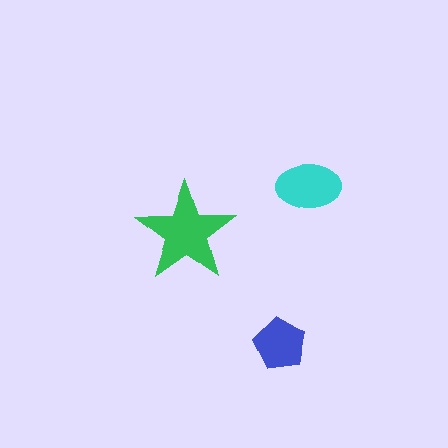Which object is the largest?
The green star.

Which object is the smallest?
The blue pentagon.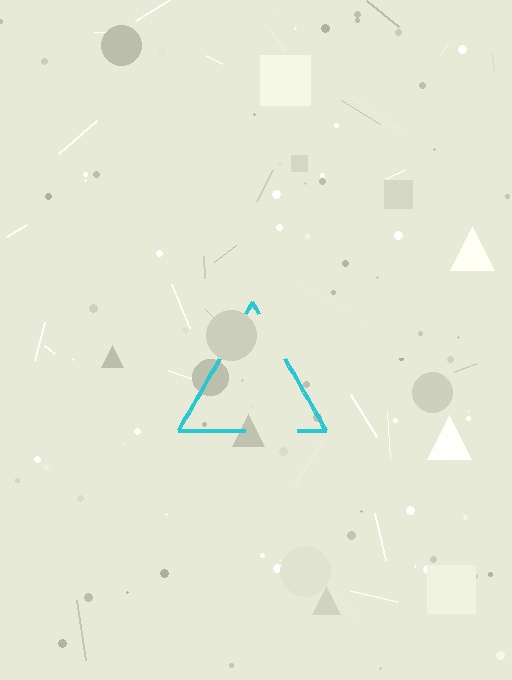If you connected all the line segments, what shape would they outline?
They would outline a triangle.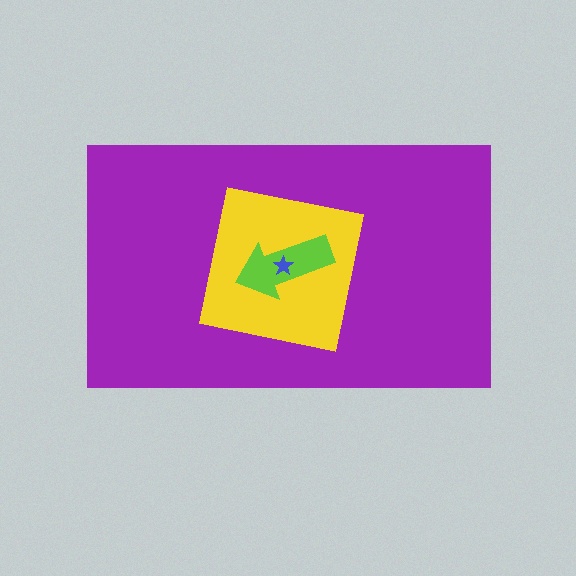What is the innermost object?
The blue star.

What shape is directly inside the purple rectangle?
The yellow square.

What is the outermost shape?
The purple rectangle.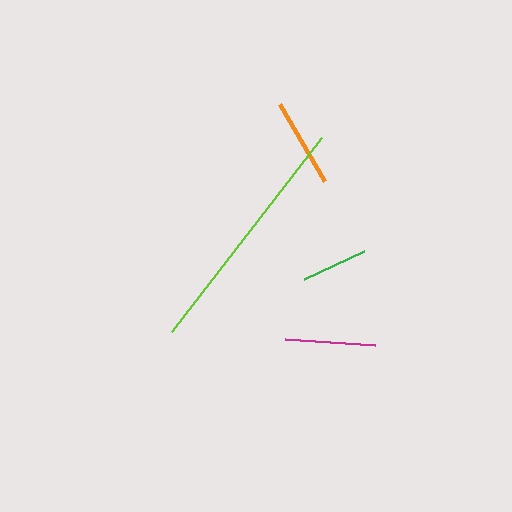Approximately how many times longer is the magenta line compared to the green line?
The magenta line is approximately 1.4 times the length of the green line.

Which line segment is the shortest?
The green line is the shortest at approximately 66 pixels.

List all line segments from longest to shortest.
From longest to shortest: lime, magenta, orange, green.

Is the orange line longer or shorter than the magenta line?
The magenta line is longer than the orange line.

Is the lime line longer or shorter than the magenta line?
The lime line is longer than the magenta line.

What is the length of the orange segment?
The orange segment is approximately 89 pixels long.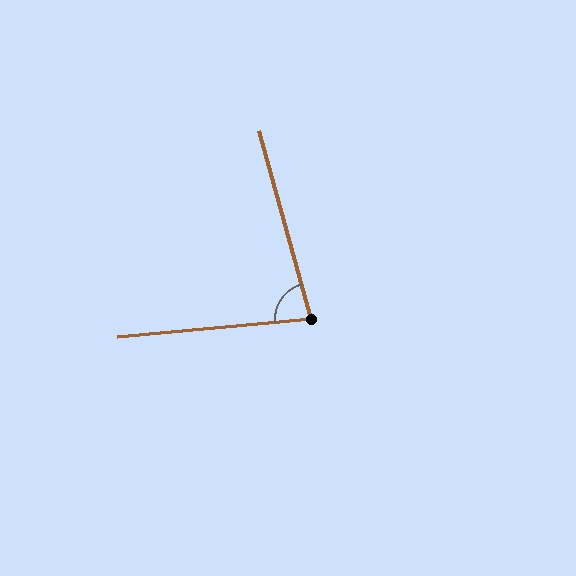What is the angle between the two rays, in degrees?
Approximately 80 degrees.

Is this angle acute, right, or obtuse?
It is acute.